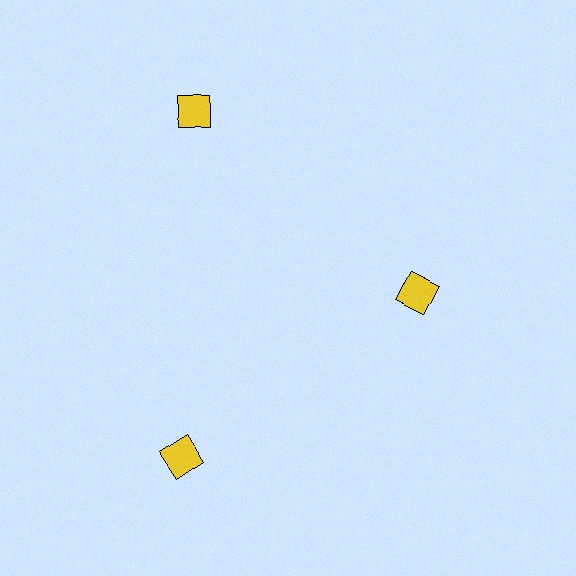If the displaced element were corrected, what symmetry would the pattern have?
It would have 3-fold rotational symmetry — the pattern would map onto itself every 120 degrees.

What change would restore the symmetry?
The symmetry would be restored by moving it outward, back onto the ring so that all 3 squares sit at equal angles and equal distance from the center.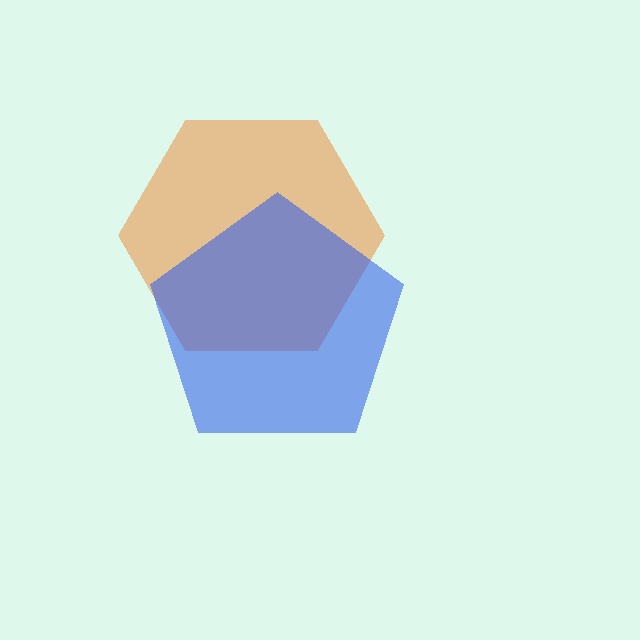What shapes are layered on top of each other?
The layered shapes are: an orange hexagon, a blue pentagon.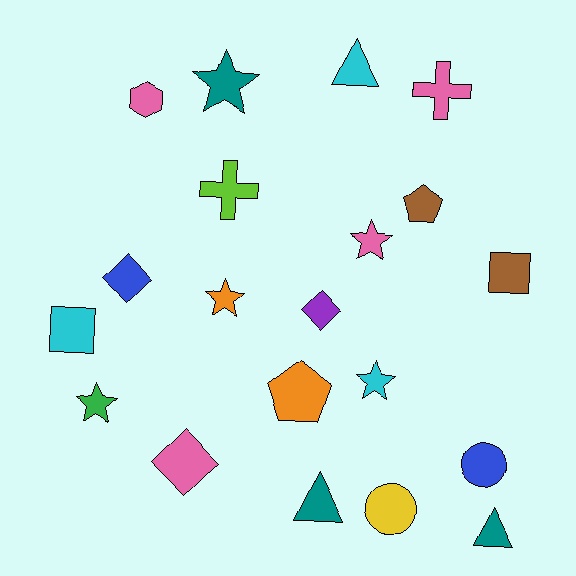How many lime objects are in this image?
There is 1 lime object.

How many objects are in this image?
There are 20 objects.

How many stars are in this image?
There are 5 stars.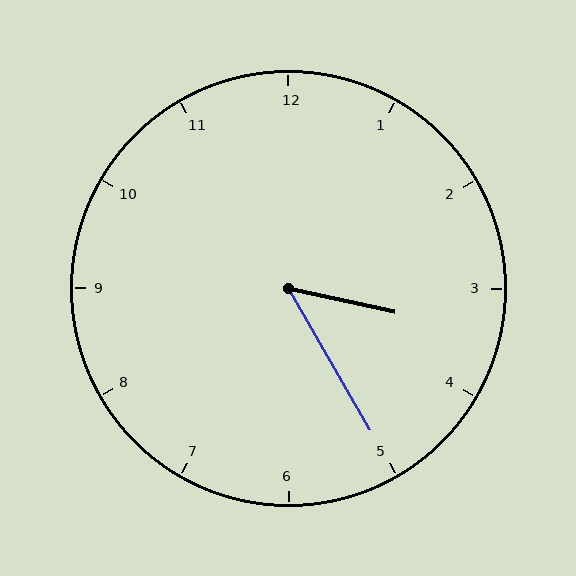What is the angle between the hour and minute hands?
Approximately 48 degrees.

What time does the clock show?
3:25.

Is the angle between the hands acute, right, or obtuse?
It is acute.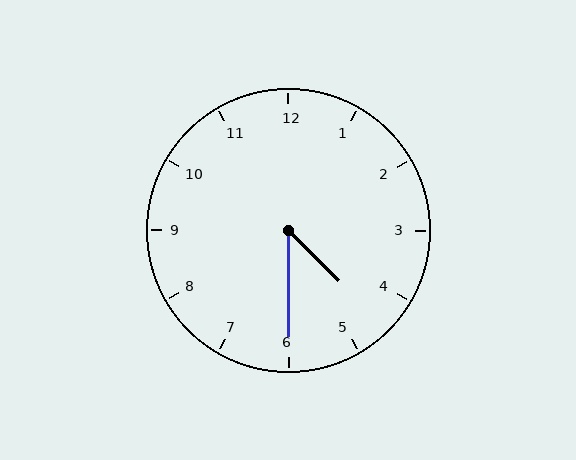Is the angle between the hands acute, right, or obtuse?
It is acute.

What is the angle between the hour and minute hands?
Approximately 45 degrees.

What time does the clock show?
4:30.